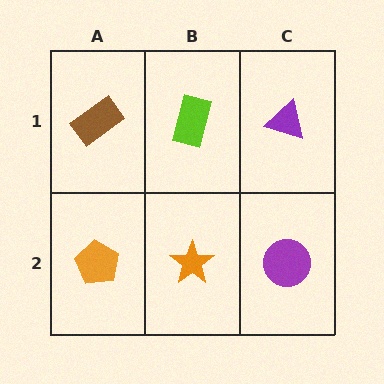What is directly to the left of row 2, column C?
An orange star.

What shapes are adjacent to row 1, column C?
A purple circle (row 2, column C), a lime rectangle (row 1, column B).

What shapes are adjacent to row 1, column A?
An orange pentagon (row 2, column A), a lime rectangle (row 1, column B).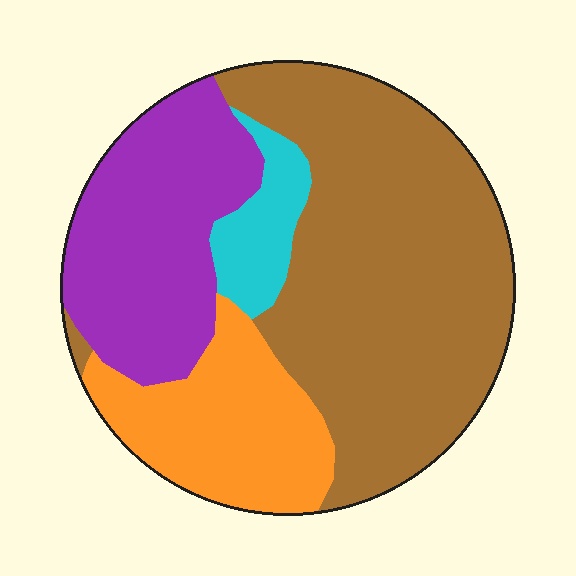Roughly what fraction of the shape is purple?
Purple takes up about one quarter (1/4) of the shape.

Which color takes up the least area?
Cyan, at roughly 5%.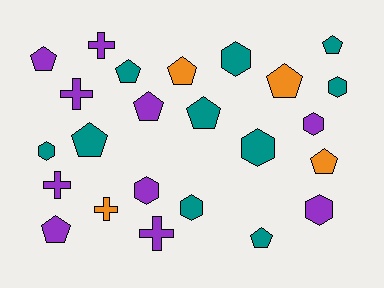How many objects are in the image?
There are 24 objects.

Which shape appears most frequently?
Pentagon, with 11 objects.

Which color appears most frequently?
Teal, with 10 objects.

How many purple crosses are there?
There are 4 purple crosses.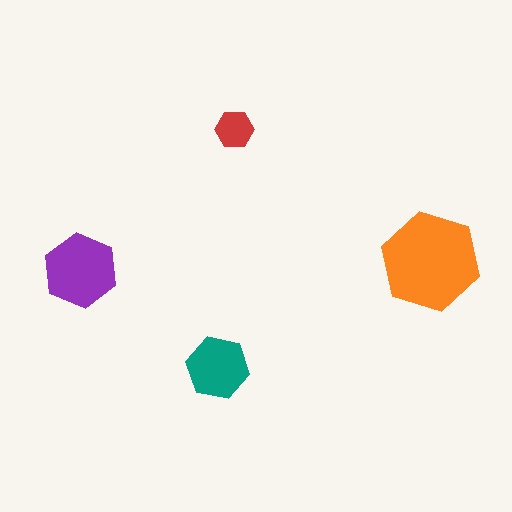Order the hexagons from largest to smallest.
the orange one, the purple one, the teal one, the red one.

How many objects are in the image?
There are 4 objects in the image.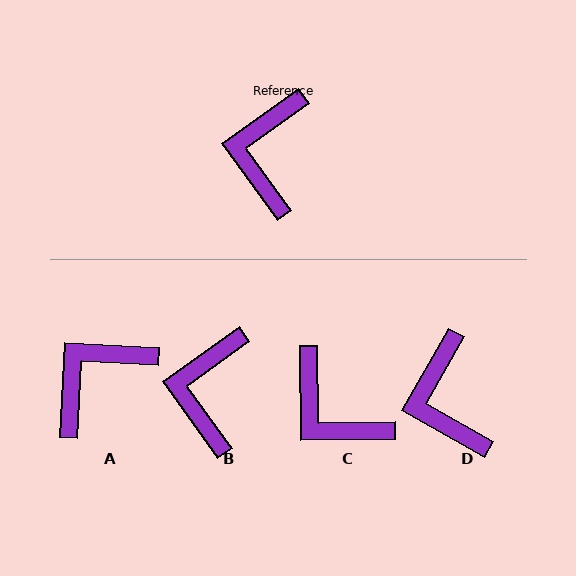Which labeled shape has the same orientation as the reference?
B.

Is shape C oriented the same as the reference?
No, it is off by about 55 degrees.